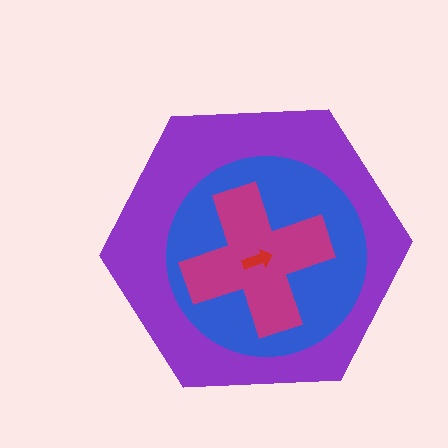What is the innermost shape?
The red arrow.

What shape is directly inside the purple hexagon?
The blue circle.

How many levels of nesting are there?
4.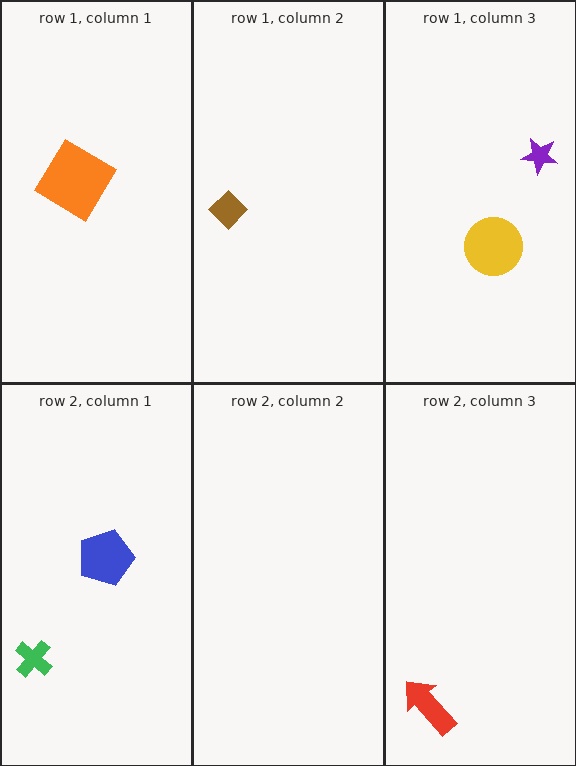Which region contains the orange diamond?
The row 1, column 1 region.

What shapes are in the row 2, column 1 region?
The blue pentagon, the green cross.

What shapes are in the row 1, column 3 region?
The purple star, the yellow circle.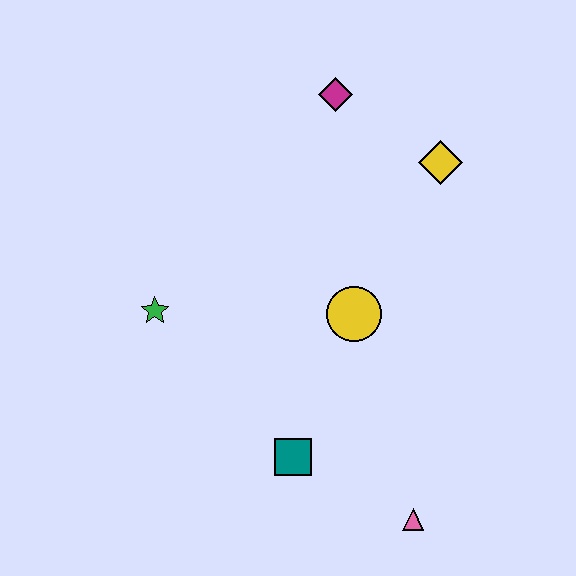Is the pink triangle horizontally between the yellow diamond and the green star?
Yes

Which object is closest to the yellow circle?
The teal square is closest to the yellow circle.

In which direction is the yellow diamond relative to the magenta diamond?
The yellow diamond is to the right of the magenta diamond.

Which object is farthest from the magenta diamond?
The pink triangle is farthest from the magenta diamond.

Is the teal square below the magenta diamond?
Yes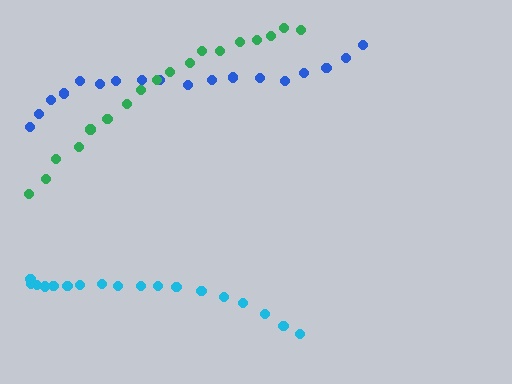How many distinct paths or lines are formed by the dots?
There are 3 distinct paths.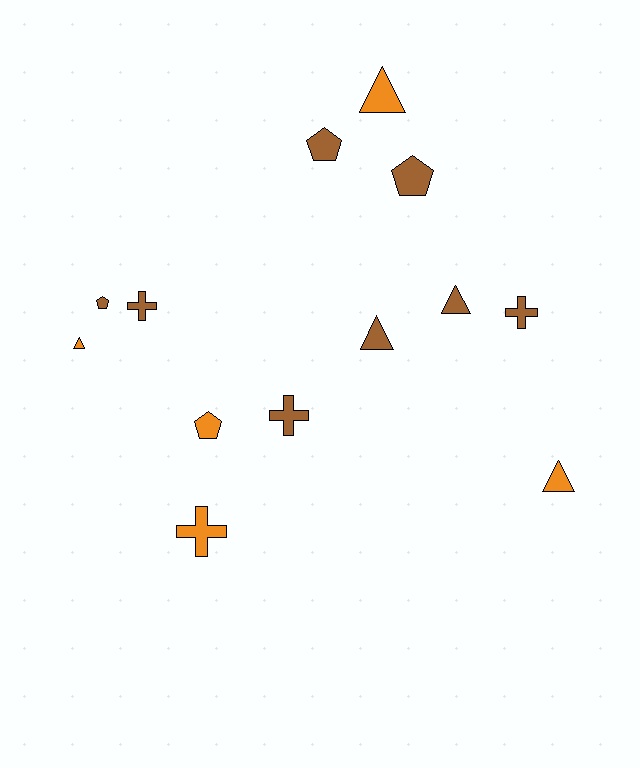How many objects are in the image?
There are 13 objects.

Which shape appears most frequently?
Triangle, with 5 objects.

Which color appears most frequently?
Brown, with 8 objects.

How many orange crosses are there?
There is 1 orange cross.